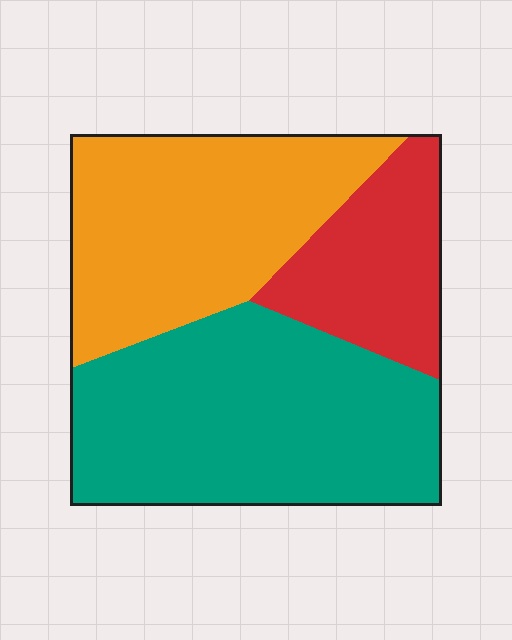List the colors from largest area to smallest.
From largest to smallest: teal, orange, red.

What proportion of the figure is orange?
Orange takes up between a third and a half of the figure.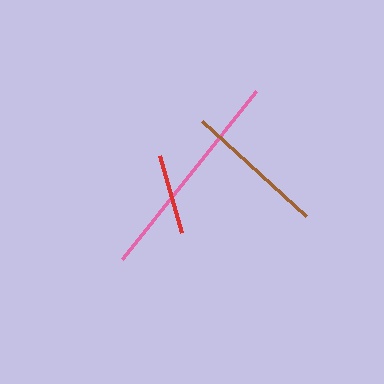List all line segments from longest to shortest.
From longest to shortest: pink, brown, red.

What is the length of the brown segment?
The brown segment is approximately 141 pixels long.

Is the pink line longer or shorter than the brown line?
The pink line is longer than the brown line.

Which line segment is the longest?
The pink line is the longest at approximately 215 pixels.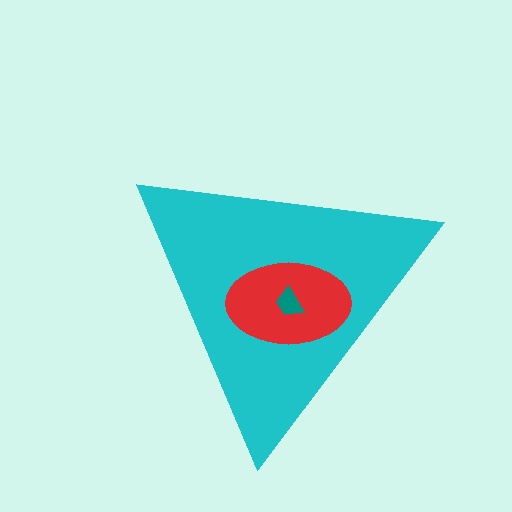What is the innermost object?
The teal trapezoid.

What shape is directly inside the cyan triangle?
The red ellipse.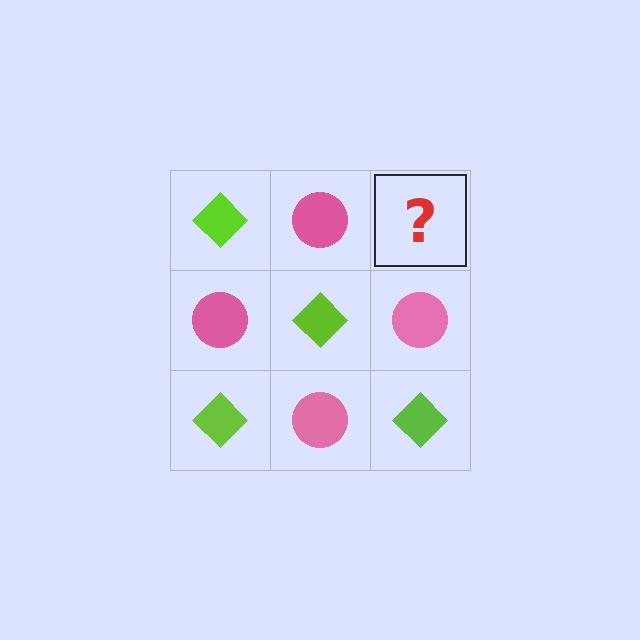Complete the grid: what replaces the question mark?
The question mark should be replaced with a lime diamond.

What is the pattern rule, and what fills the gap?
The rule is that it alternates lime diamond and pink circle in a checkerboard pattern. The gap should be filled with a lime diamond.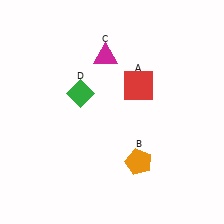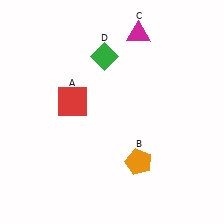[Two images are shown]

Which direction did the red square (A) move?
The red square (A) moved left.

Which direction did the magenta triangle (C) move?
The magenta triangle (C) moved right.